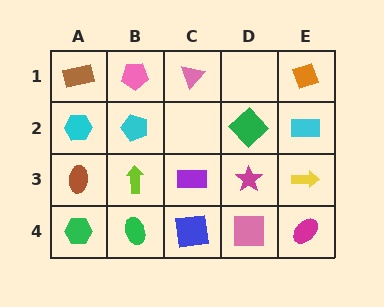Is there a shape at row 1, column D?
No, that cell is empty.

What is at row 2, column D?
A green diamond.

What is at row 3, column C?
A purple rectangle.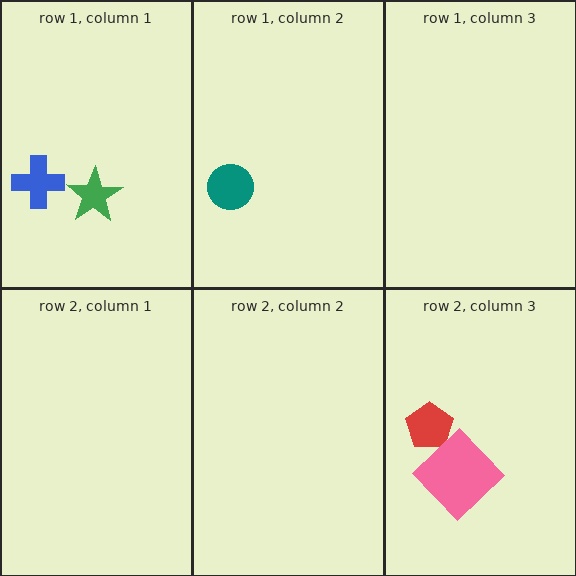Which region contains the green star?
The row 1, column 1 region.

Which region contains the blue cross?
The row 1, column 1 region.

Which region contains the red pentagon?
The row 2, column 3 region.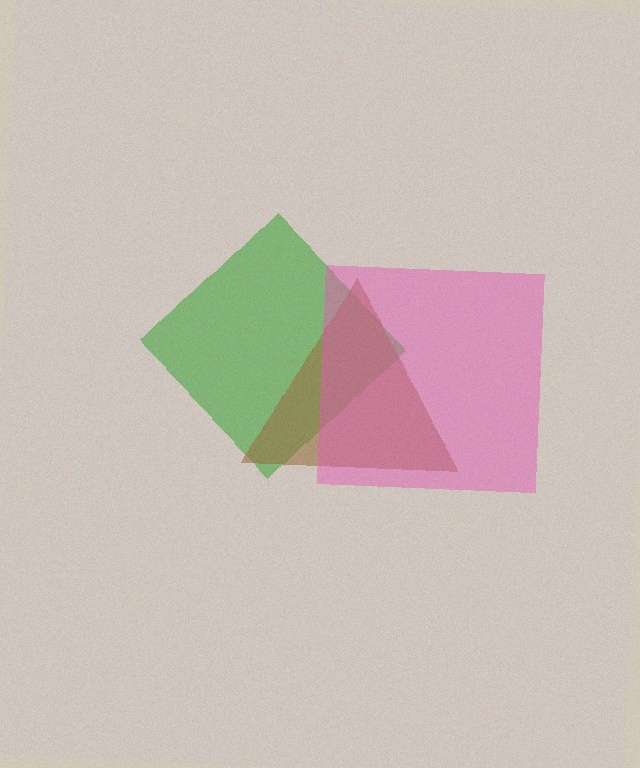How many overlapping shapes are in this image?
There are 3 overlapping shapes in the image.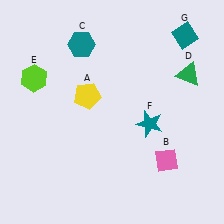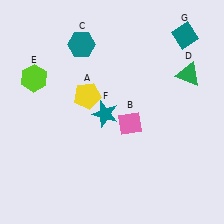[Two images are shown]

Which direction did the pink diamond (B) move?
The pink diamond (B) moved up.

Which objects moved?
The objects that moved are: the pink diamond (B), the teal star (F).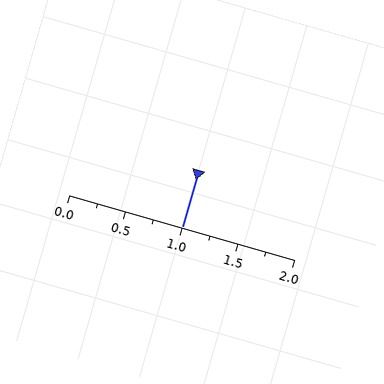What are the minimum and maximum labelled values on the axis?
The axis runs from 0.0 to 2.0.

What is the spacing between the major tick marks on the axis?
The major ticks are spaced 0.5 apart.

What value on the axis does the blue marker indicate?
The marker indicates approximately 1.